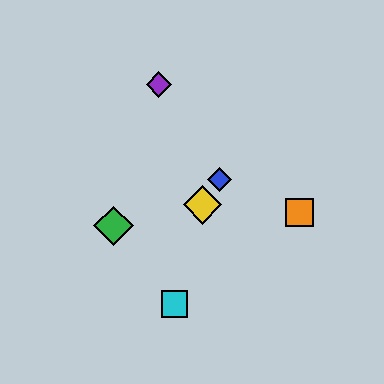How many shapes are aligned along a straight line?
3 shapes (the red diamond, the blue diamond, the yellow diamond) are aligned along a straight line.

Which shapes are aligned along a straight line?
The red diamond, the blue diamond, the yellow diamond are aligned along a straight line.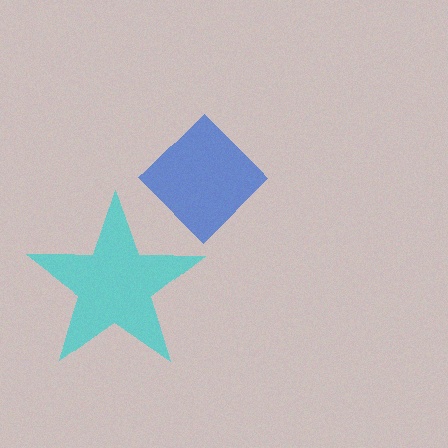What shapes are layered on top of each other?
The layered shapes are: a blue diamond, a cyan star.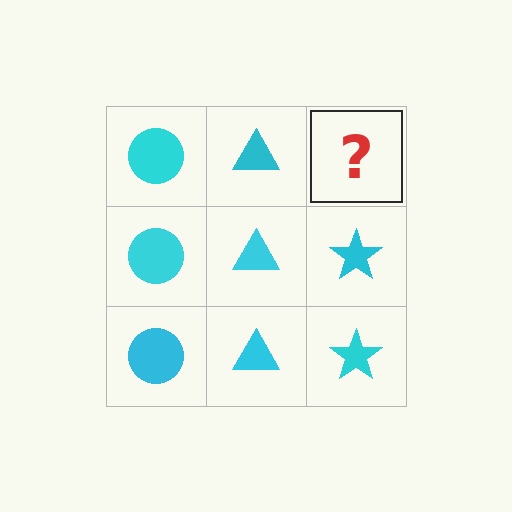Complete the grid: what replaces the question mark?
The question mark should be replaced with a cyan star.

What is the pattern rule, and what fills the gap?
The rule is that each column has a consistent shape. The gap should be filled with a cyan star.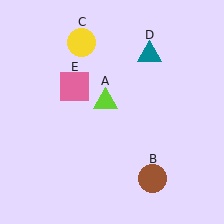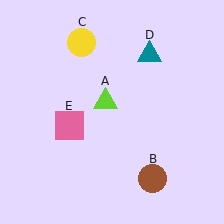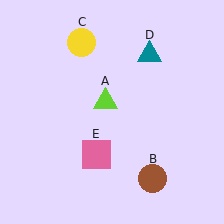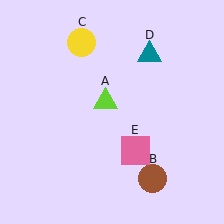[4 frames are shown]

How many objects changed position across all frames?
1 object changed position: pink square (object E).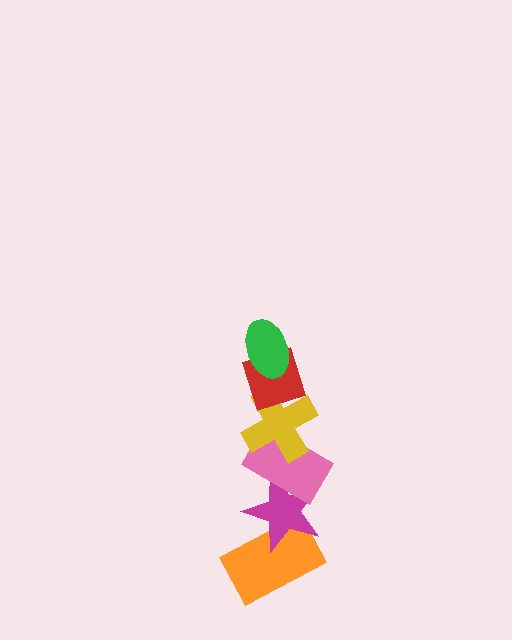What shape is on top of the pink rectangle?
The yellow cross is on top of the pink rectangle.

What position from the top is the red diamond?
The red diamond is 2nd from the top.